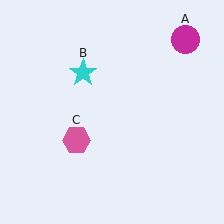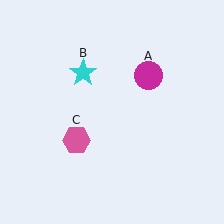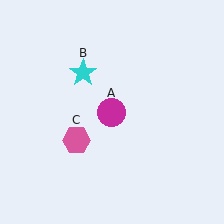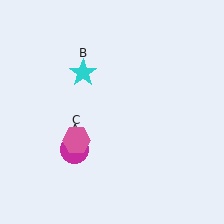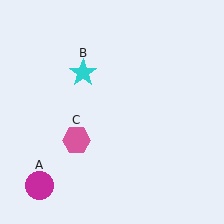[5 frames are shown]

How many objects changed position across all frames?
1 object changed position: magenta circle (object A).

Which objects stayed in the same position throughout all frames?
Cyan star (object B) and pink hexagon (object C) remained stationary.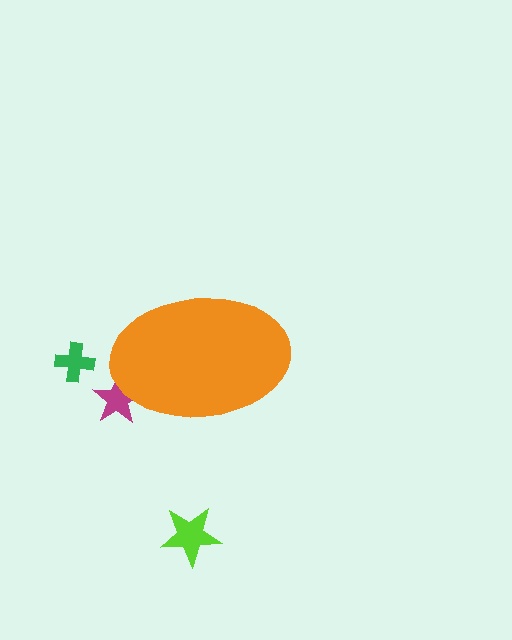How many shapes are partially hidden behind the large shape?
1 shape is partially hidden.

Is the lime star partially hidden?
No, the lime star is fully visible.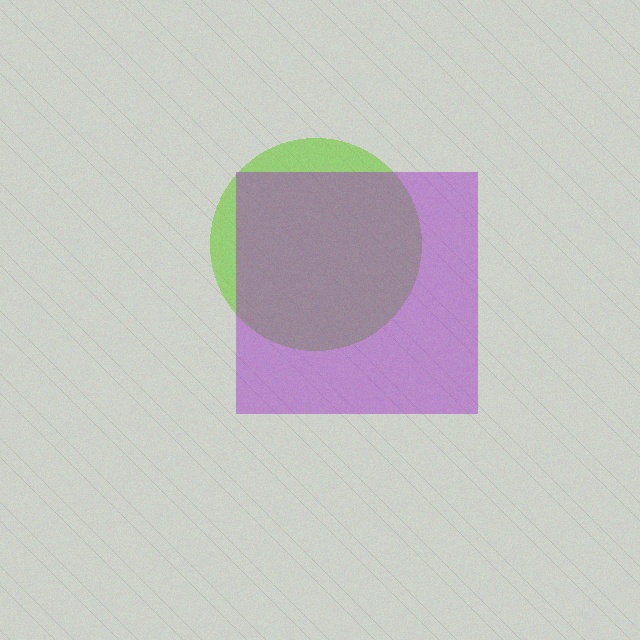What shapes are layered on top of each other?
The layered shapes are: a lime circle, a purple square.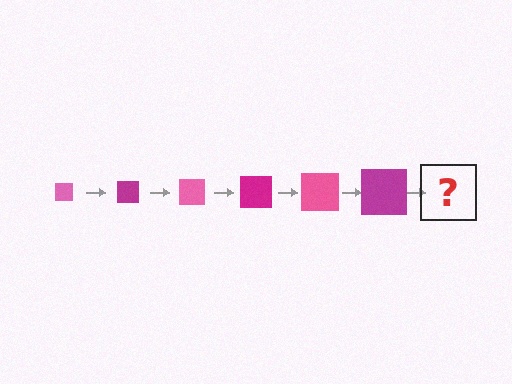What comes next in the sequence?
The next element should be a pink square, larger than the previous one.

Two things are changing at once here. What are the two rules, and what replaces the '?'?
The two rules are that the square grows larger each step and the color cycles through pink and magenta. The '?' should be a pink square, larger than the previous one.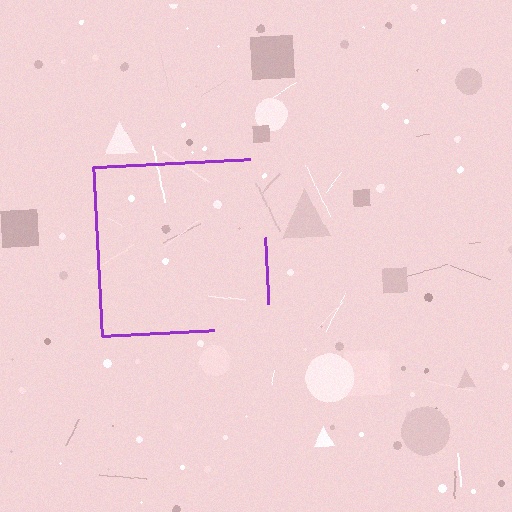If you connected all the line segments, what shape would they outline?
They would outline a square.